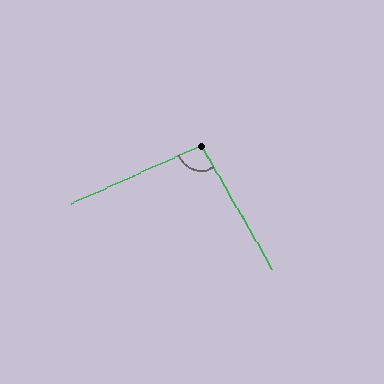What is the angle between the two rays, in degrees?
Approximately 96 degrees.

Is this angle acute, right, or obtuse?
It is obtuse.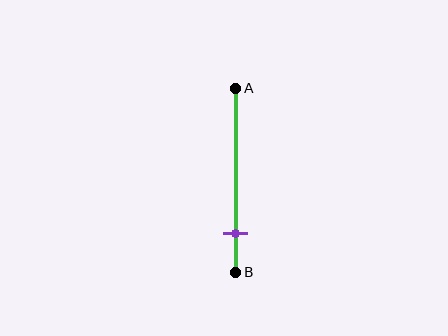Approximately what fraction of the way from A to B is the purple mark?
The purple mark is approximately 80% of the way from A to B.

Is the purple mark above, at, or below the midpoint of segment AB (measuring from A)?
The purple mark is below the midpoint of segment AB.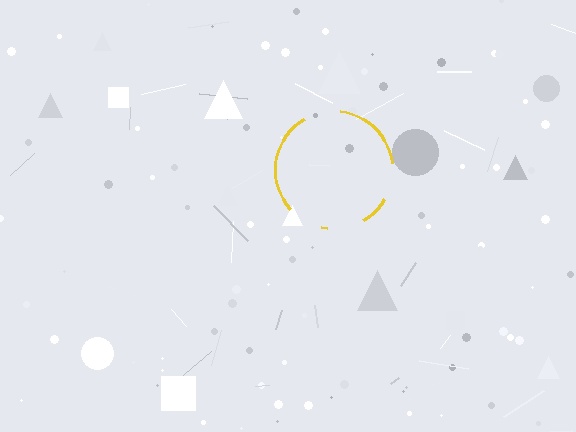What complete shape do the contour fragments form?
The contour fragments form a circle.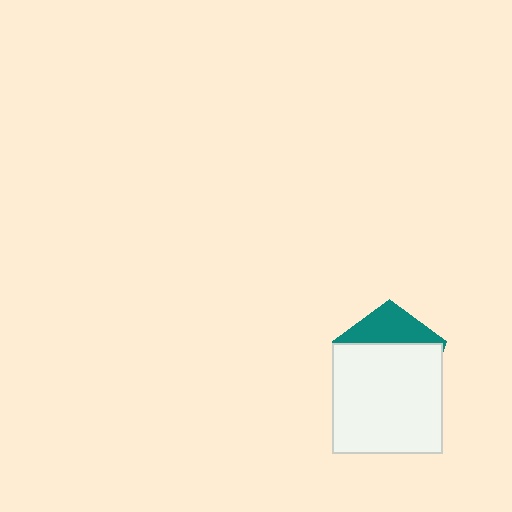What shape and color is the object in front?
The object in front is a white square.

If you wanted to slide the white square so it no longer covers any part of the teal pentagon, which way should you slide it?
Slide it down — that is the most direct way to separate the two shapes.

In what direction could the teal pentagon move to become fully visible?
The teal pentagon could move up. That would shift it out from behind the white square entirely.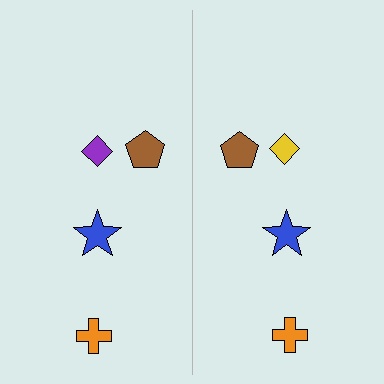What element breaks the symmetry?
The yellow diamond on the right side breaks the symmetry — its mirror counterpart is purple.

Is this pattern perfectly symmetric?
No, the pattern is not perfectly symmetric. The yellow diamond on the right side breaks the symmetry — its mirror counterpart is purple.